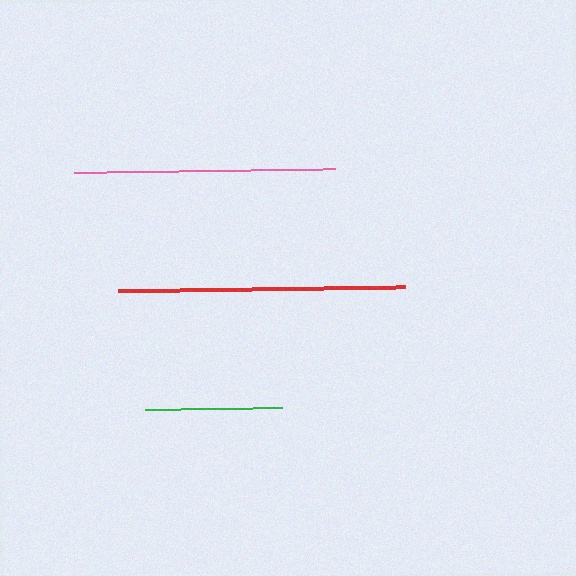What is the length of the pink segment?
The pink segment is approximately 261 pixels long.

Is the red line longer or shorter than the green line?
The red line is longer than the green line.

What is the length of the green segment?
The green segment is approximately 137 pixels long.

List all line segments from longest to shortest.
From longest to shortest: red, pink, green.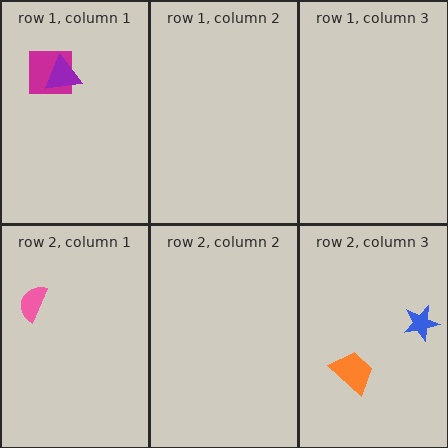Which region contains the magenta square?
The row 1, column 1 region.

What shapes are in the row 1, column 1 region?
The magenta square, the purple triangle.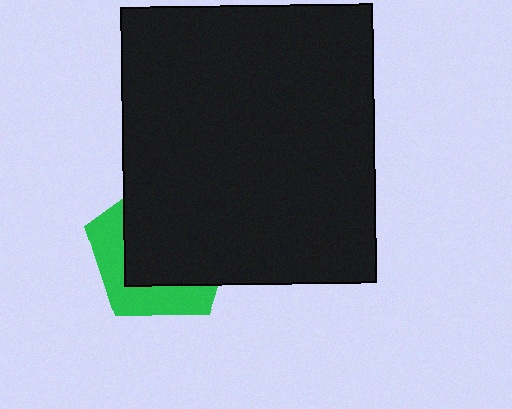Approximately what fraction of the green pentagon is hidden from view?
Roughly 65% of the green pentagon is hidden behind the black rectangle.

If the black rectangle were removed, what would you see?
You would see the complete green pentagon.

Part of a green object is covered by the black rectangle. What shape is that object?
It is a pentagon.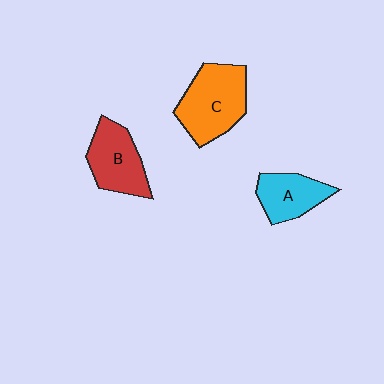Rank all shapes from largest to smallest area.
From largest to smallest: C (orange), B (red), A (cyan).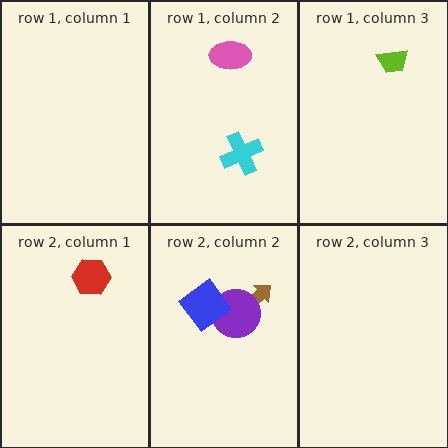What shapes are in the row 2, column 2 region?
The brown arrow, the purple circle, the blue diamond.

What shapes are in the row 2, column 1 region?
The red hexagon.